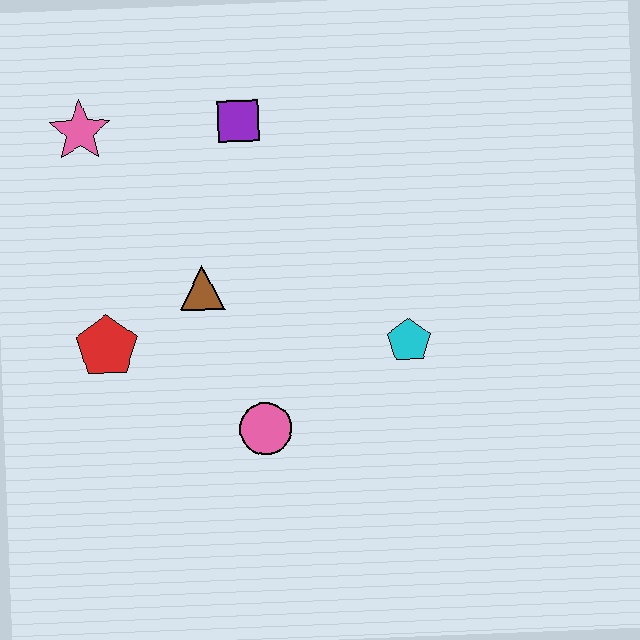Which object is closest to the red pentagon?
The brown triangle is closest to the red pentagon.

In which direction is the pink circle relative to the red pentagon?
The pink circle is to the right of the red pentagon.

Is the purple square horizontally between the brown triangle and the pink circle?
Yes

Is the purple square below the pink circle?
No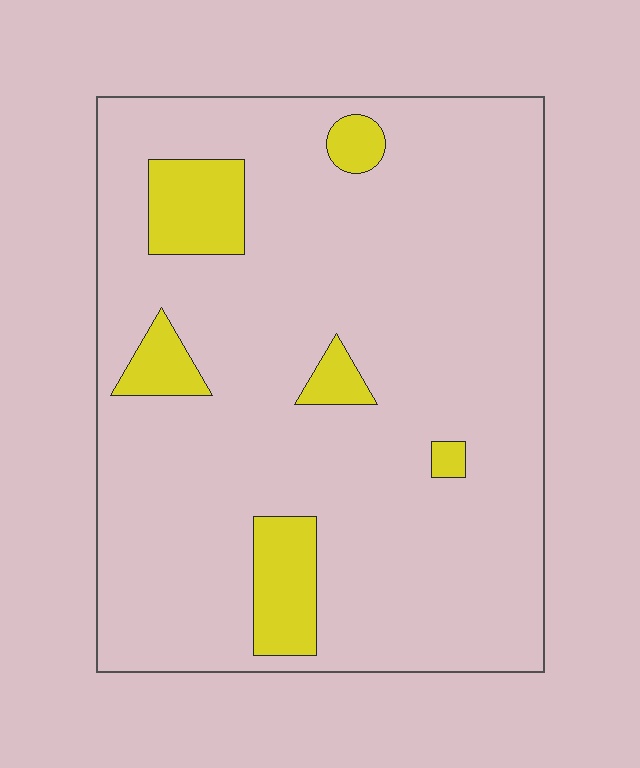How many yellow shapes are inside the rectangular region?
6.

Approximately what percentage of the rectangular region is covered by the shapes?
Approximately 10%.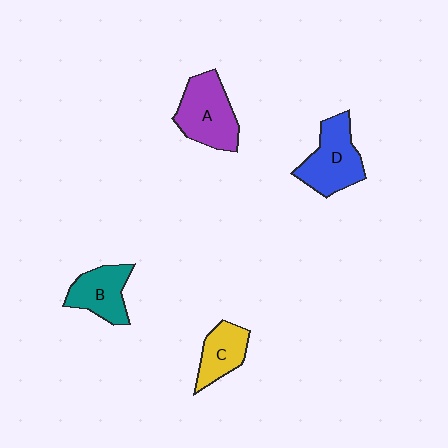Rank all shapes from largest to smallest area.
From largest to smallest: A (purple), D (blue), B (teal), C (yellow).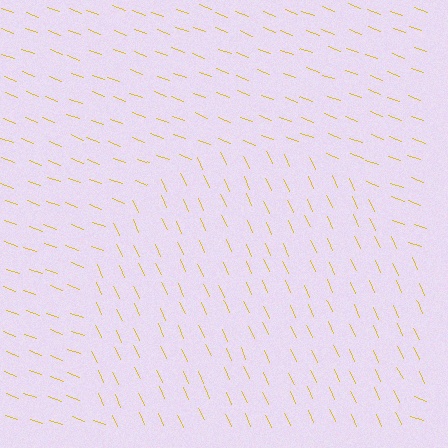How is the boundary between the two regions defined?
The boundary is defined purely by a change in line orientation (approximately 45 degrees difference). All lines are the same color and thickness.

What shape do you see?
I see a circle.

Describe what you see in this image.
The image is filled with small yellow line segments. A circle region in the image has lines oriented differently from the surrounding lines, creating a visible texture boundary.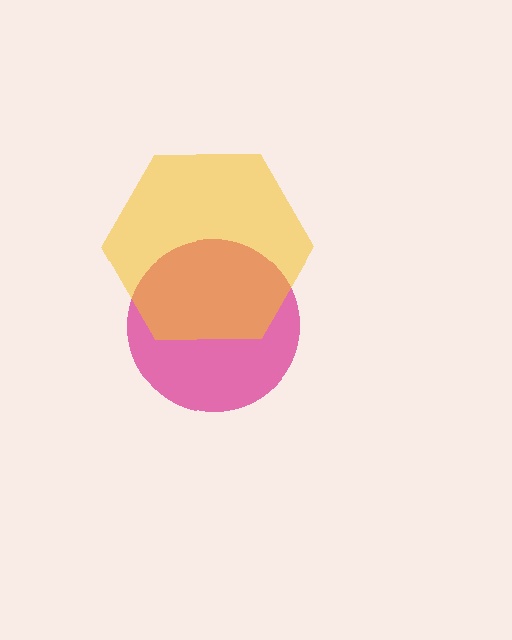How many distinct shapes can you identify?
There are 2 distinct shapes: a magenta circle, a yellow hexagon.